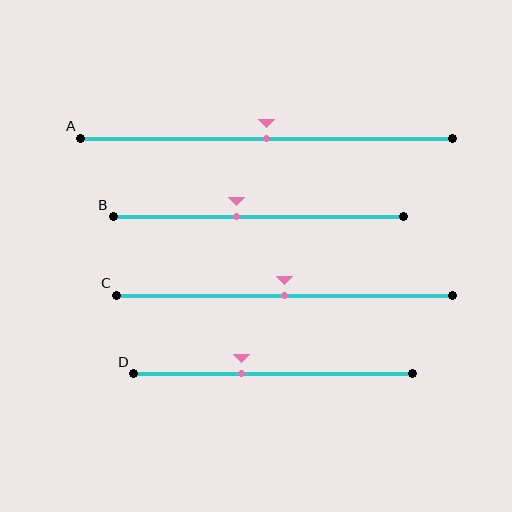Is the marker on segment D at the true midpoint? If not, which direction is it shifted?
No, the marker on segment D is shifted to the left by about 11% of the segment length.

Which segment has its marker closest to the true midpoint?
Segment A has its marker closest to the true midpoint.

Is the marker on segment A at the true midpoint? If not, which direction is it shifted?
Yes, the marker on segment A is at the true midpoint.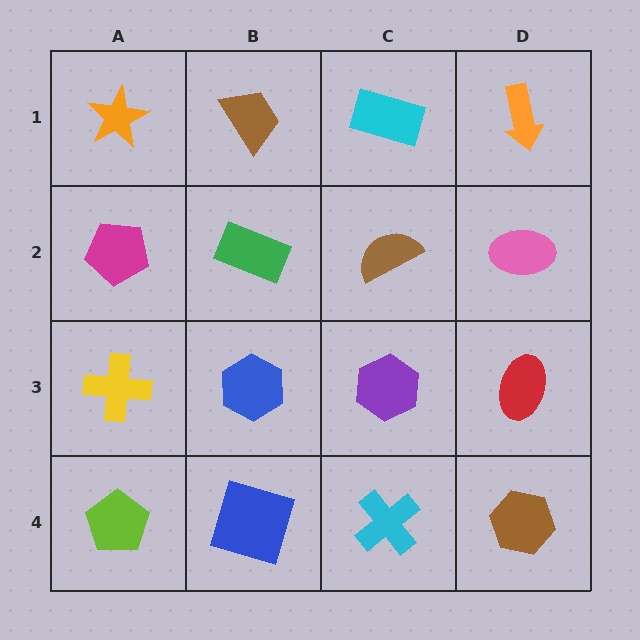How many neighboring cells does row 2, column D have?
3.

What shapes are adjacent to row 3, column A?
A magenta pentagon (row 2, column A), a lime pentagon (row 4, column A), a blue hexagon (row 3, column B).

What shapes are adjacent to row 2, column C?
A cyan rectangle (row 1, column C), a purple hexagon (row 3, column C), a green rectangle (row 2, column B), a pink ellipse (row 2, column D).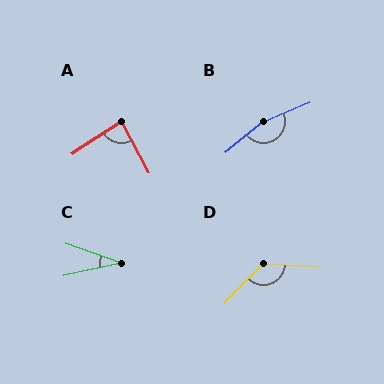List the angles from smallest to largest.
C (32°), A (85°), D (131°), B (164°).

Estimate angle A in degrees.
Approximately 85 degrees.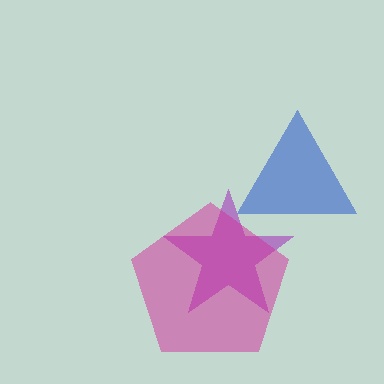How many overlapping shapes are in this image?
There are 3 overlapping shapes in the image.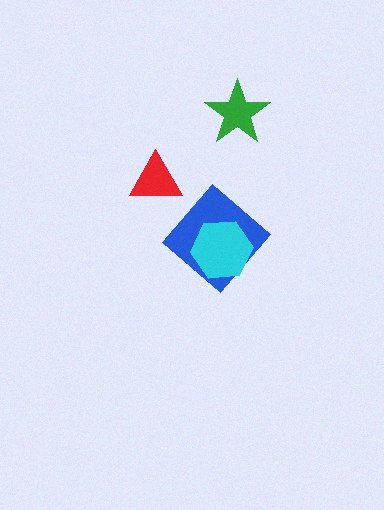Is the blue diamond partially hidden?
Yes, it is partially covered by another shape.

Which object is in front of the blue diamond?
The cyan hexagon is in front of the blue diamond.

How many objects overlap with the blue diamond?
1 object overlaps with the blue diamond.